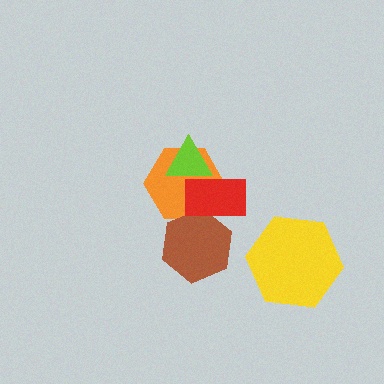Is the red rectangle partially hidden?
Yes, it is partially covered by another shape.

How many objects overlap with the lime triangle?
2 objects overlap with the lime triangle.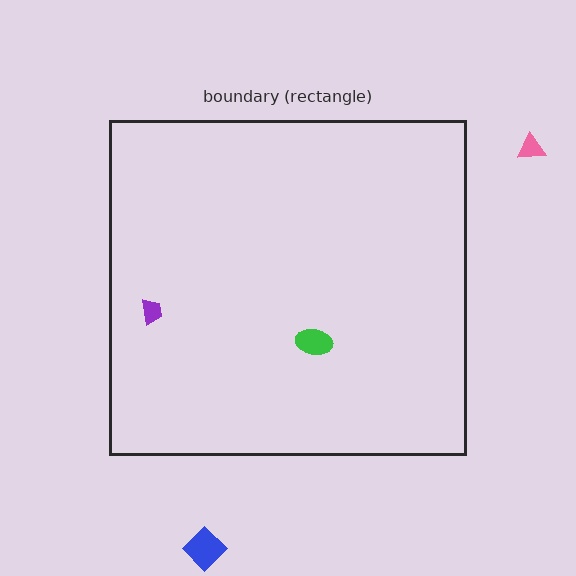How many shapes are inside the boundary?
2 inside, 2 outside.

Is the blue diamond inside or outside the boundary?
Outside.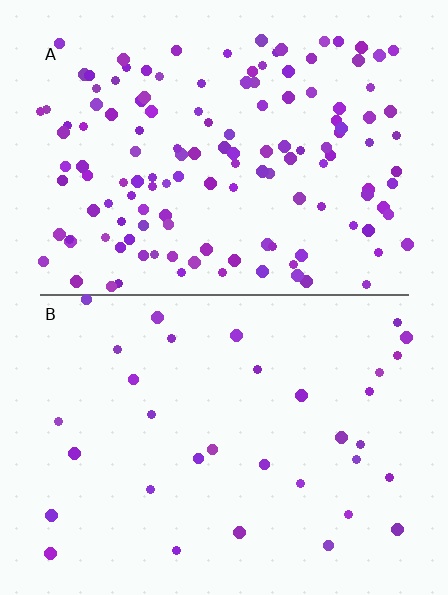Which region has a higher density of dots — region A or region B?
A (the top).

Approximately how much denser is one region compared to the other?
Approximately 4.1× — region A over region B.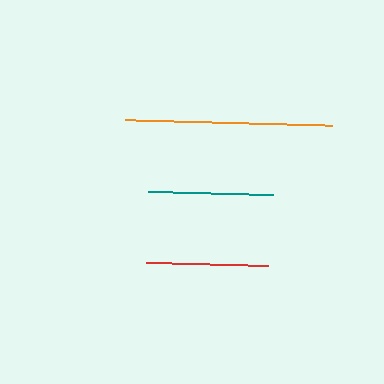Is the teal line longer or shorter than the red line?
The teal line is longer than the red line.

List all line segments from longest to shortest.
From longest to shortest: orange, teal, red.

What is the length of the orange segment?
The orange segment is approximately 207 pixels long.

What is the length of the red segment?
The red segment is approximately 122 pixels long.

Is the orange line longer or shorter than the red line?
The orange line is longer than the red line.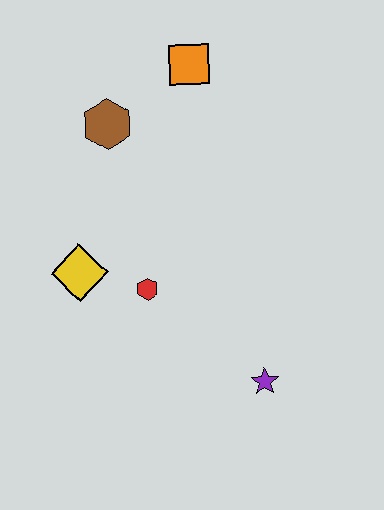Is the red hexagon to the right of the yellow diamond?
Yes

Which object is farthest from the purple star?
The orange square is farthest from the purple star.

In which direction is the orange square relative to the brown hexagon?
The orange square is to the right of the brown hexagon.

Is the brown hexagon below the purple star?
No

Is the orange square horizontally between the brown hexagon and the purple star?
Yes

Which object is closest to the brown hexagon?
The orange square is closest to the brown hexagon.